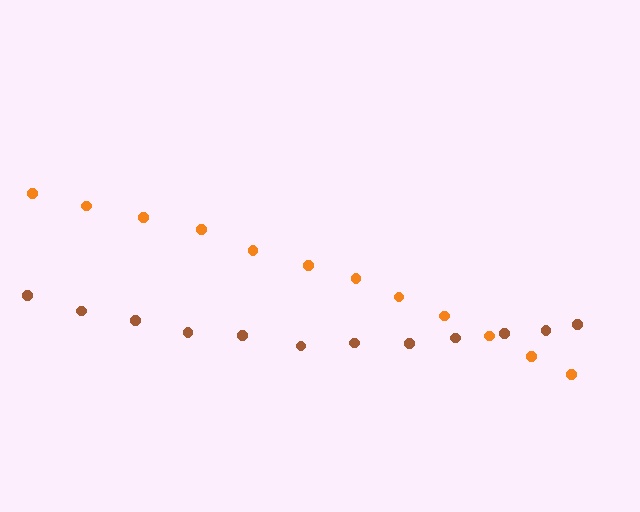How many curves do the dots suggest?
There are 2 distinct paths.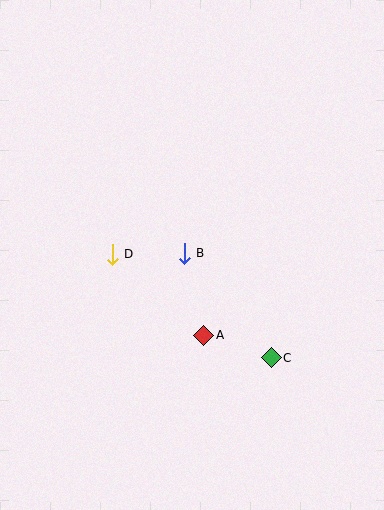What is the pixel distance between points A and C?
The distance between A and C is 71 pixels.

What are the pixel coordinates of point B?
Point B is at (184, 253).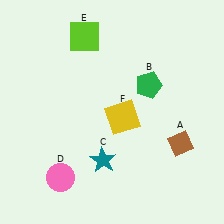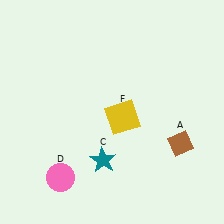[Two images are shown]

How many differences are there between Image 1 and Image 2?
There are 2 differences between the two images.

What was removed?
The green pentagon (B), the lime square (E) were removed in Image 2.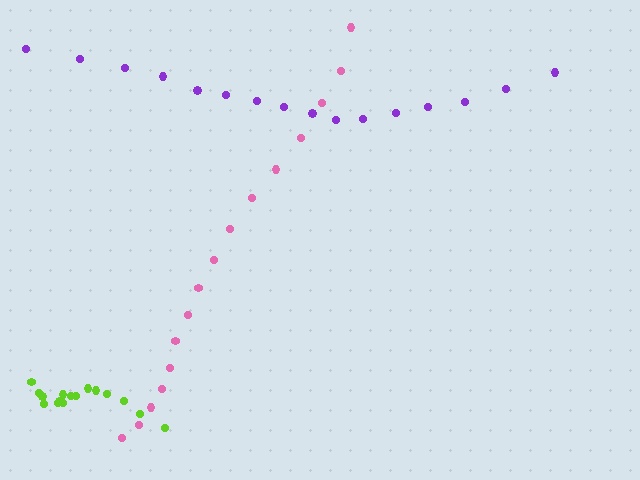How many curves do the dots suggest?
There are 3 distinct paths.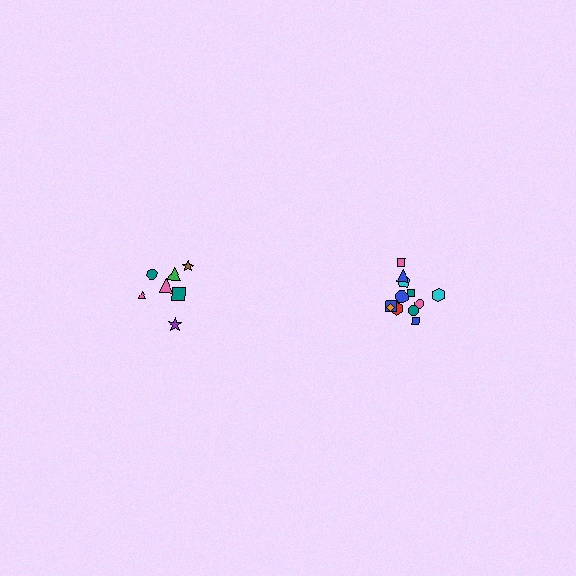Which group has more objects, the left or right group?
The right group.